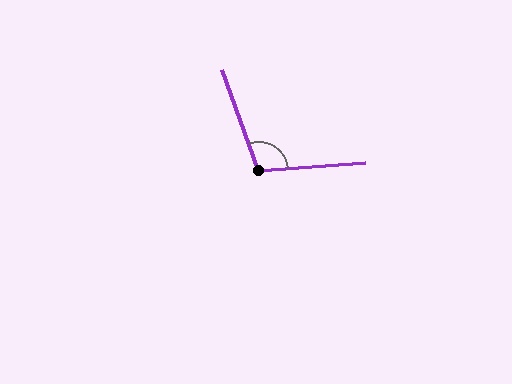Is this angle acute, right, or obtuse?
It is obtuse.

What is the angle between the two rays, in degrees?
Approximately 105 degrees.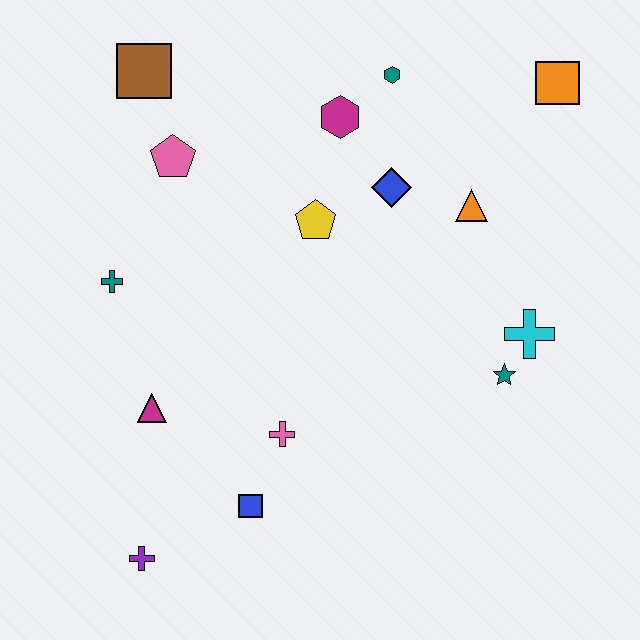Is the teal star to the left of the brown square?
No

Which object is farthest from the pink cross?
The orange square is farthest from the pink cross.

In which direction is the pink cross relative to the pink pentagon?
The pink cross is below the pink pentagon.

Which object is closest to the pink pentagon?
The brown square is closest to the pink pentagon.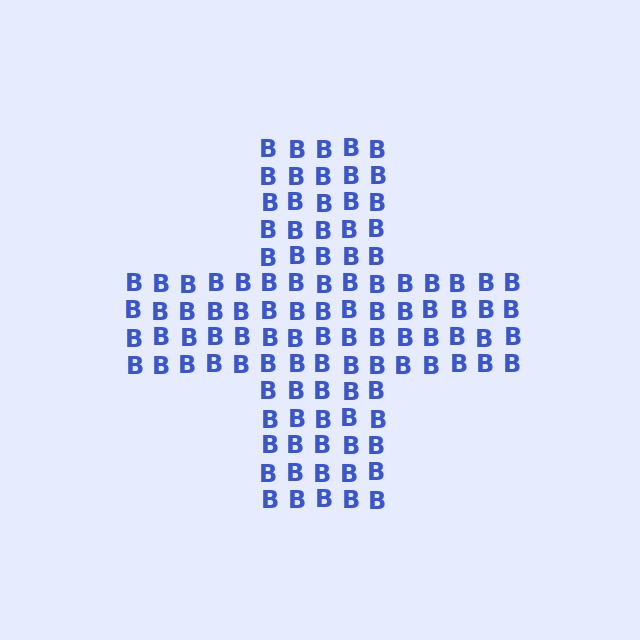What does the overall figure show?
The overall figure shows a cross.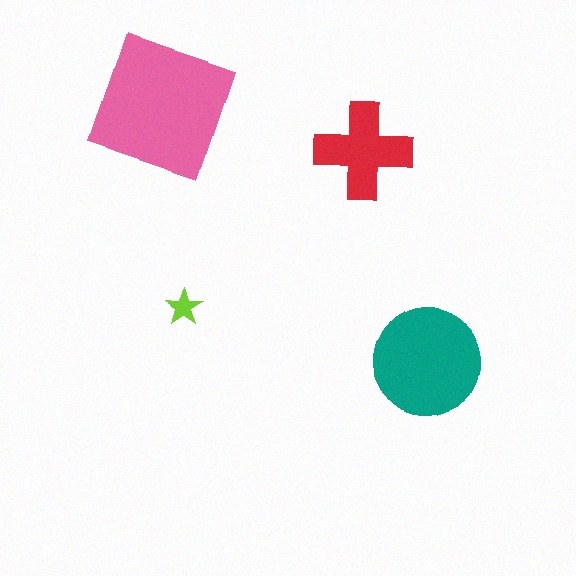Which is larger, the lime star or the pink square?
The pink square.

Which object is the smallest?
The lime star.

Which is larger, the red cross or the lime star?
The red cross.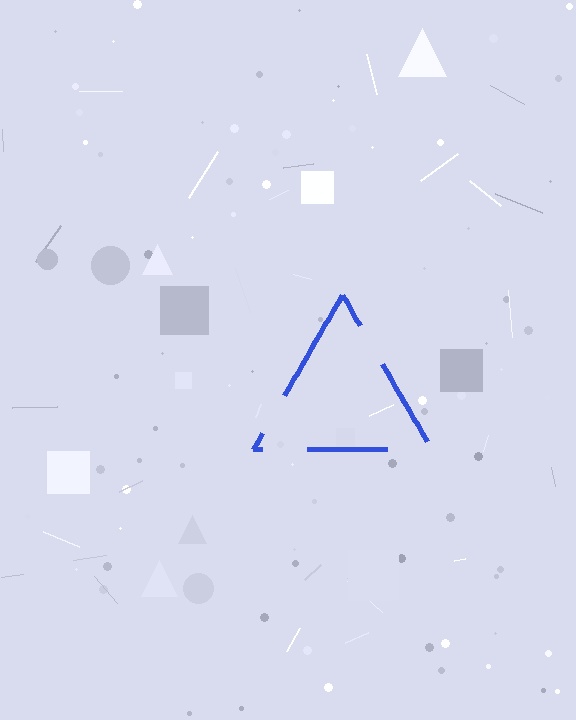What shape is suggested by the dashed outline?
The dashed outline suggests a triangle.